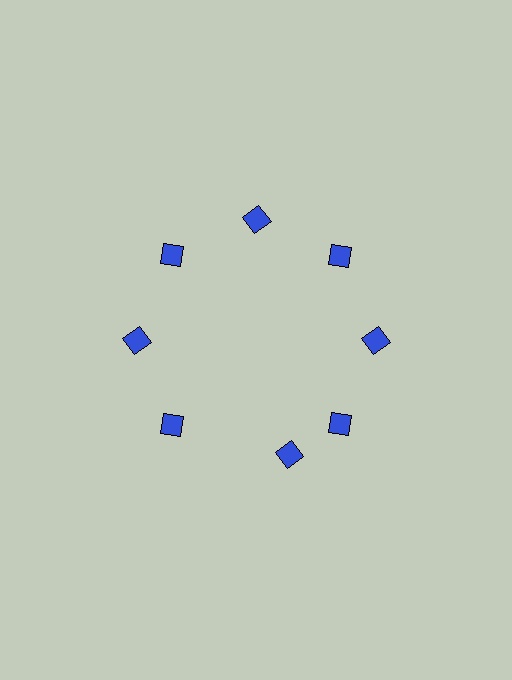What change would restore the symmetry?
The symmetry would be restored by rotating it back into even spacing with its neighbors so that all 8 diamonds sit at equal angles and equal distance from the center.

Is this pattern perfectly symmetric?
No. The 8 blue diamonds are arranged in a ring, but one element near the 6 o'clock position is rotated out of alignment along the ring, breaking the 8-fold rotational symmetry.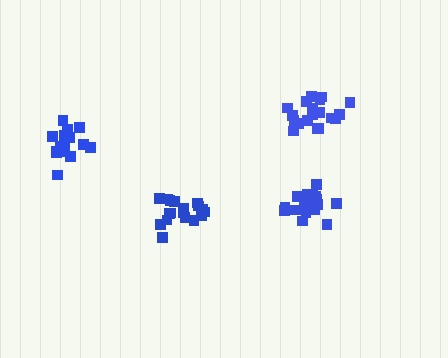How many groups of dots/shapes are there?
There are 4 groups.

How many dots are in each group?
Group 1: 18 dots, Group 2: 20 dots, Group 3: 19 dots, Group 4: 15 dots (72 total).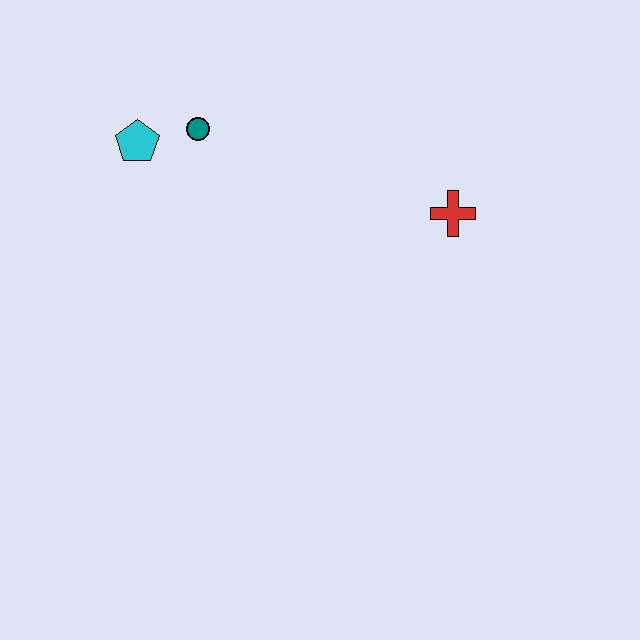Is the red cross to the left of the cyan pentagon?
No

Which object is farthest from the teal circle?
The red cross is farthest from the teal circle.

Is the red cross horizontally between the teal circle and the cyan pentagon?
No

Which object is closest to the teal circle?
The cyan pentagon is closest to the teal circle.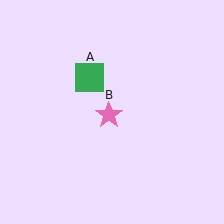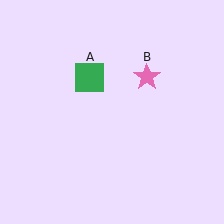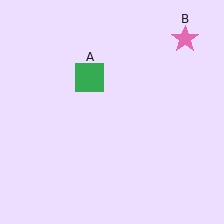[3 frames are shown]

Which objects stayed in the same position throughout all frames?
Green square (object A) remained stationary.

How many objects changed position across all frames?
1 object changed position: pink star (object B).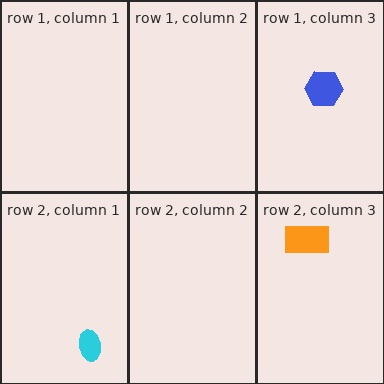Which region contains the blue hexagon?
The row 1, column 3 region.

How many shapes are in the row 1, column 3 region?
1.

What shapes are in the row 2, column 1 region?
The cyan ellipse.